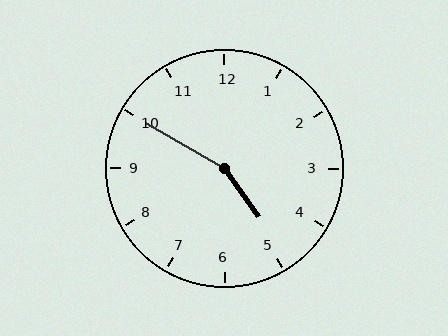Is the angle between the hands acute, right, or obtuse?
It is obtuse.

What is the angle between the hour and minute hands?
Approximately 155 degrees.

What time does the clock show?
4:50.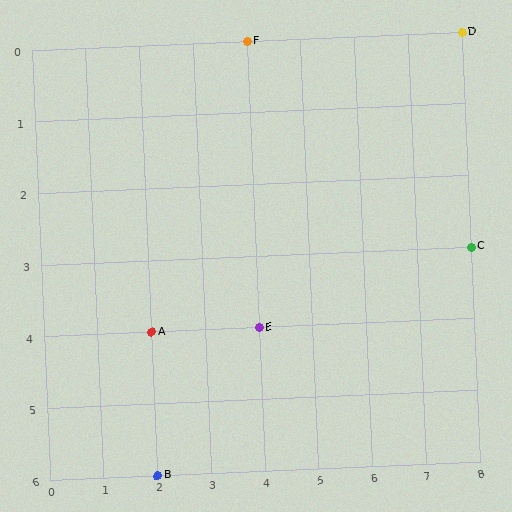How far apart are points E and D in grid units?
Points E and D are 4 columns and 4 rows apart (about 5.7 grid units diagonally).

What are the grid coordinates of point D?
Point D is at grid coordinates (8, 0).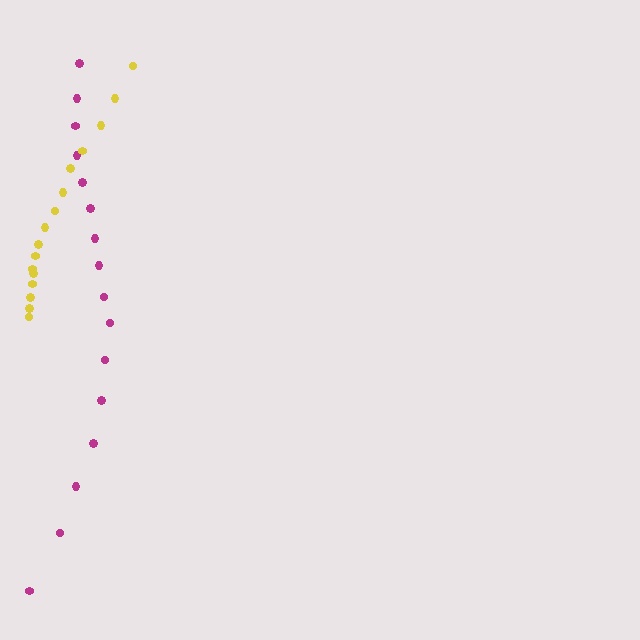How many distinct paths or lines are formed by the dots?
There are 2 distinct paths.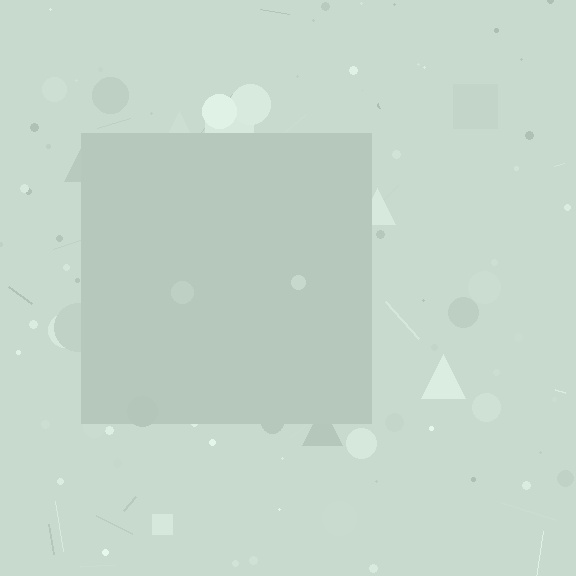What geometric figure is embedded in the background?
A square is embedded in the background.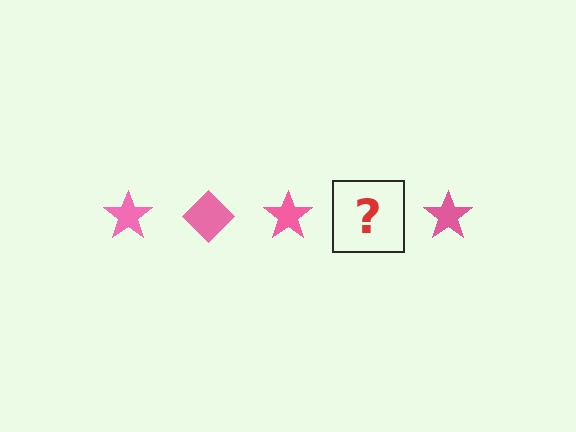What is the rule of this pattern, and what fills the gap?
The rule is that the pattern cycles through star, diamond shapes in pink. The gap should be filled with a pink diamond.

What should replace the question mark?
The question mark should be replaced with a pink diamond.